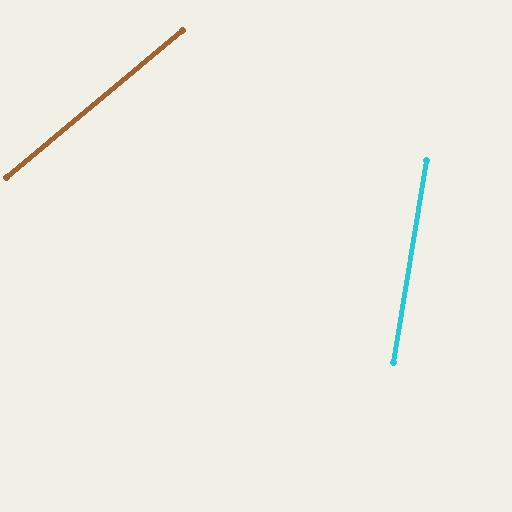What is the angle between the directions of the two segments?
Approximately 41 degrees.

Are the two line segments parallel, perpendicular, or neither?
Neither parallel nor perpendicular — they differ by about 41°.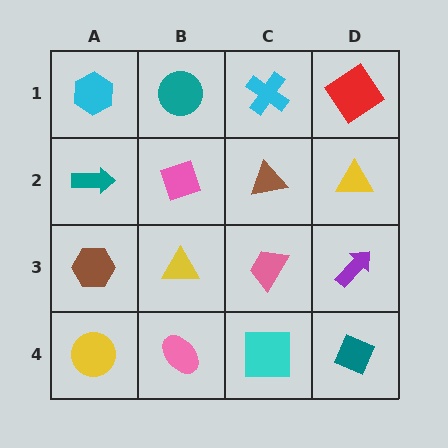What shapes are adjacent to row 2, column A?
A cyan hexagon (row 1, column A), a brown hexagon (row 3, column A), a pink diamond (row 2, column B).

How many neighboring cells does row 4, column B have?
3.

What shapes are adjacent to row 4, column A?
A brown hexagon (row 3, column A), a pink ellipse (row 4, column B).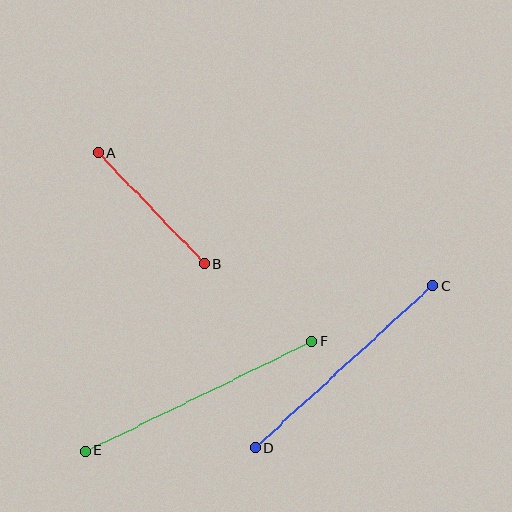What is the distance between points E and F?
The distance is approximately 251 pixels.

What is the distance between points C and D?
The distance is approximately 240 pixels.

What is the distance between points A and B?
The distance is approximately 153 pixels.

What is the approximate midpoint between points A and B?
The midpoint is at approximately (151, 208) pixels.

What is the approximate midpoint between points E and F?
The midpoint is at approximately (199, 396) pixels.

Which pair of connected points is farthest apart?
Points E and F are farthest apart.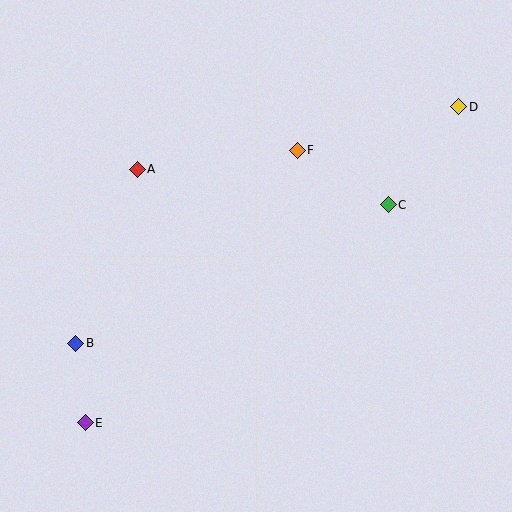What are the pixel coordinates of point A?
Point A is at (137, 169).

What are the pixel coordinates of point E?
Point E is at (85, 423).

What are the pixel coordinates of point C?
Point C is at (388, 205).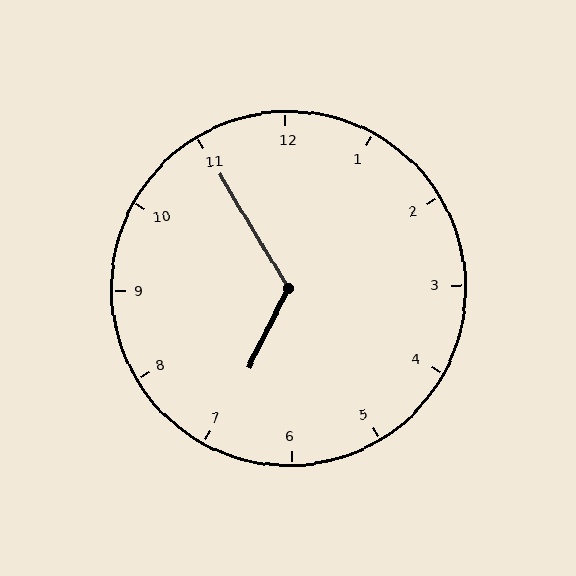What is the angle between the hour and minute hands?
Approximately 122 degrees.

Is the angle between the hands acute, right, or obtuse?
It is obtuse.